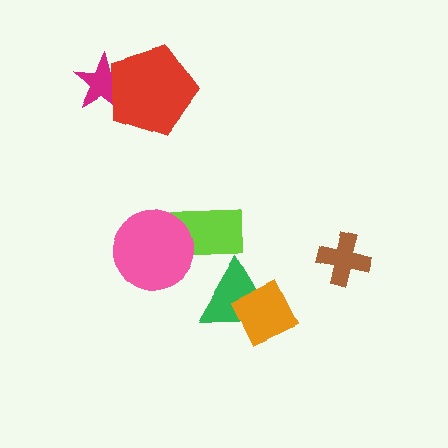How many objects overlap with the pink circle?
1 object overlaps with the pink circle.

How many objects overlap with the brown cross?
0 objects overlap with the brown cross.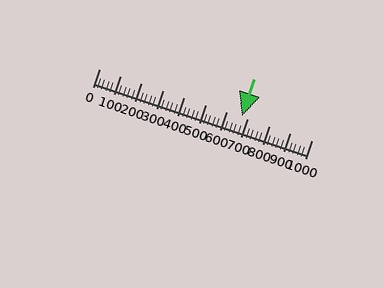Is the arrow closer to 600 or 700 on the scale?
The arrow is closer to 700.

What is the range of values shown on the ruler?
The ruler shows values from 0 to 1000.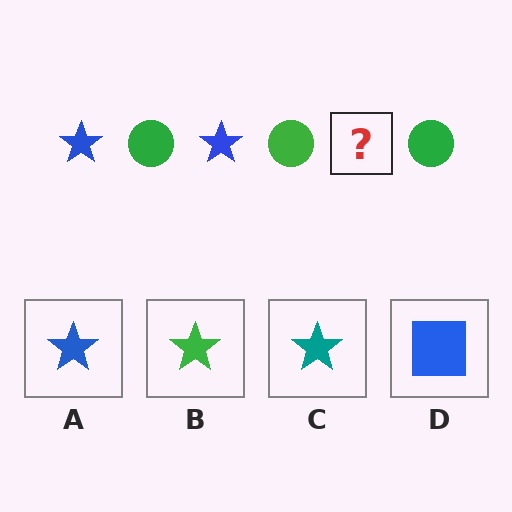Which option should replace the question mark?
Option A.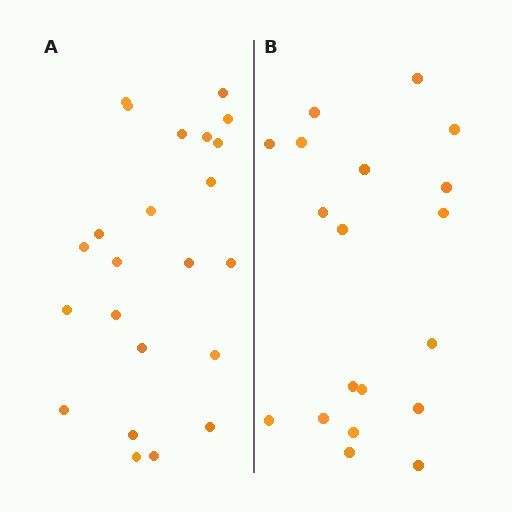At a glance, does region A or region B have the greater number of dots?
Region A (the left region) has more dots.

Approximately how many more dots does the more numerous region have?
Region A has about 4 more dots than region B.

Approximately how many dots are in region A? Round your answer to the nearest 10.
About 20 dots. (The exact count is 23, which rounds to 20.)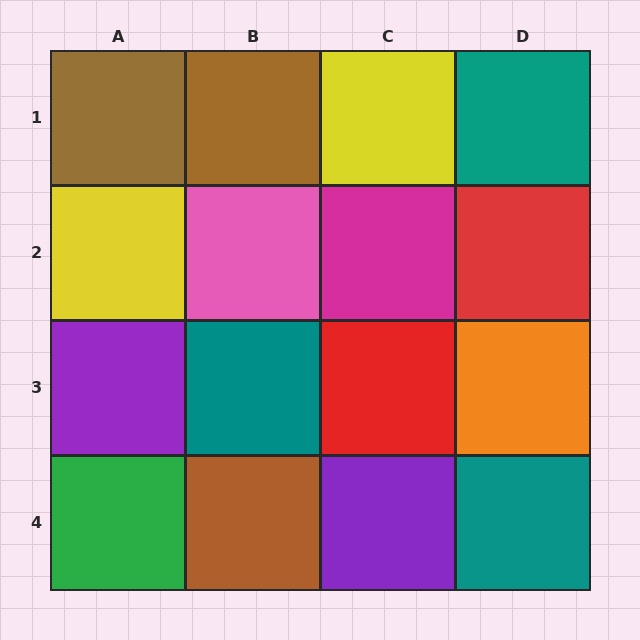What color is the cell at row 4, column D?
Teal.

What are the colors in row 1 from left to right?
Brown, brown, yellow, teal.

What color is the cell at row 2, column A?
Yellow.